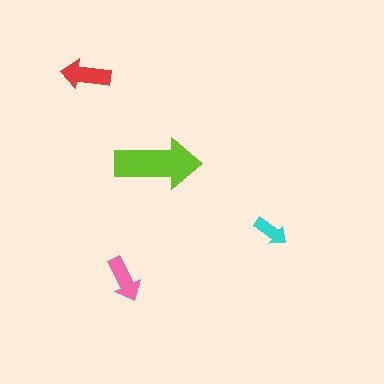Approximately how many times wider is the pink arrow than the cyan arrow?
About 1.5 times wider.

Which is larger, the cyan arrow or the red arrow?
The red one.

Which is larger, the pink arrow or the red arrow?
The red one.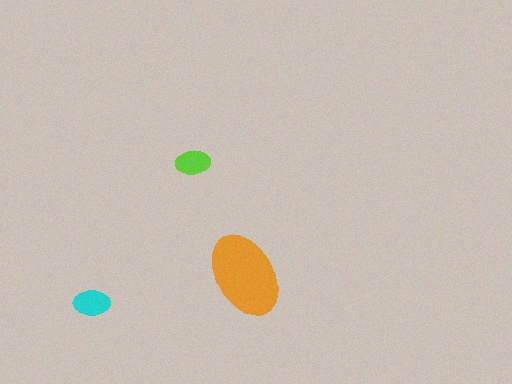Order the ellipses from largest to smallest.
the orange one, the cyan one, the lime one.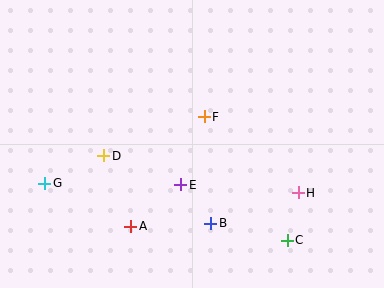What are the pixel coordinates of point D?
Point D is at (104, 156).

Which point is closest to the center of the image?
Point F at (204, 117) is closest to the center.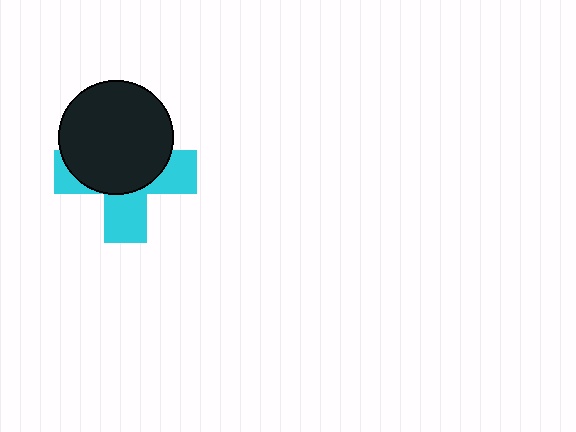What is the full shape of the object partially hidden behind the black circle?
The partially hidden object is a cyan cross.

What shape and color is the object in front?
The object in front is a black circle.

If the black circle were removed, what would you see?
You would see the complete cyan cross.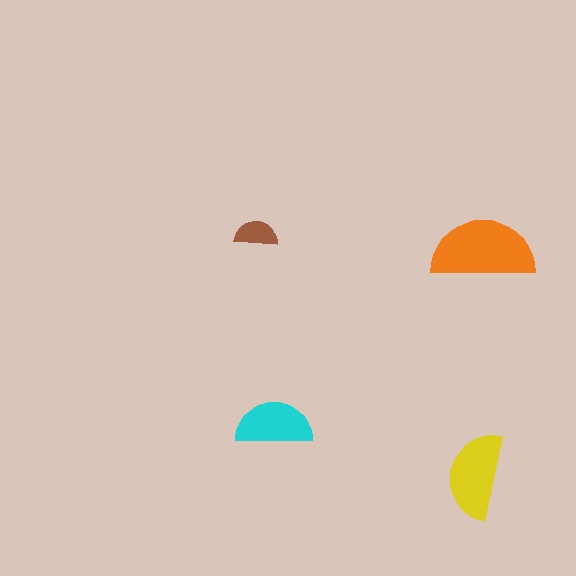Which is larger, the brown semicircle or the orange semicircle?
The orange one.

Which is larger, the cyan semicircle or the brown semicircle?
The cyan one.